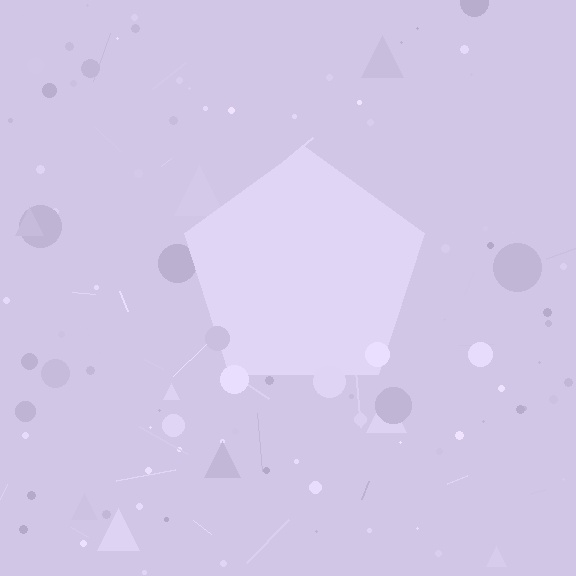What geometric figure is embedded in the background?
A pentagon is embedded in the background.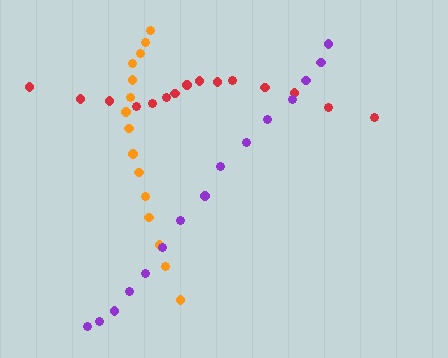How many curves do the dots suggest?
There are 3 distinct paths.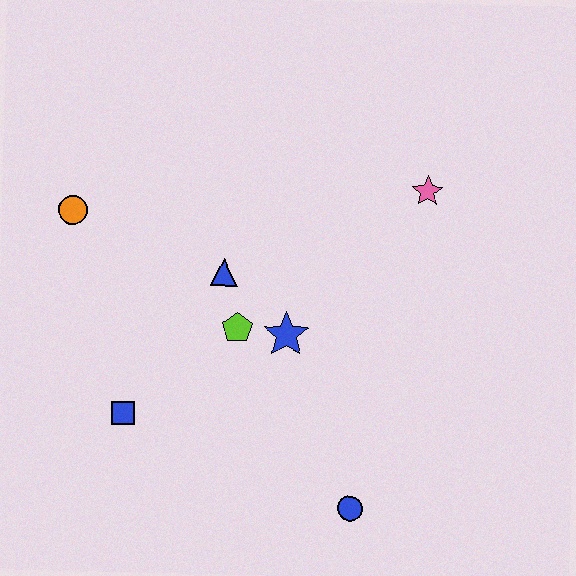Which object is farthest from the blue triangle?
The blue circle is farthest from the blue triangle.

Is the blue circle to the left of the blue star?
No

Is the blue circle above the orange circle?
No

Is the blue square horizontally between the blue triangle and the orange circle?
Yes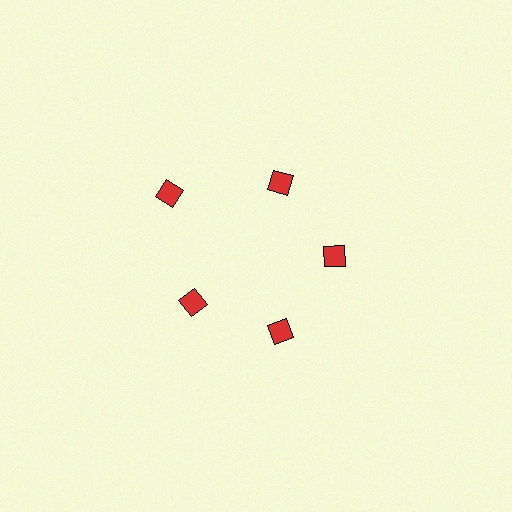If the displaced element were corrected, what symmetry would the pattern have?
It would have 5-fold rotational symmetry — the pattern would map onto itself every 72 degrees.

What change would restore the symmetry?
The symmetry would be restored by moving it inward, back onto the ring so that all 5 diamonds sit at equal angles and equal distance from the center.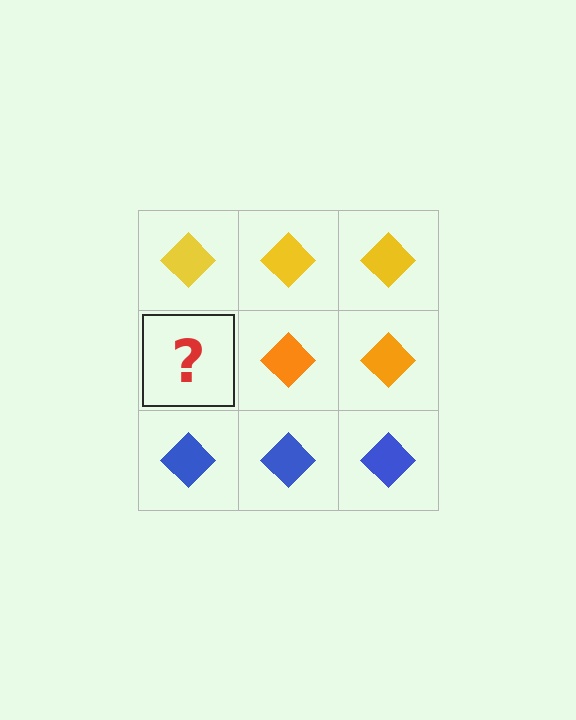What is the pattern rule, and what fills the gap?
The rule is that each row has a consistent color. The gap should be filled with an orange diamond.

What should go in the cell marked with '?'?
The missing cell should contain an orange diamond.